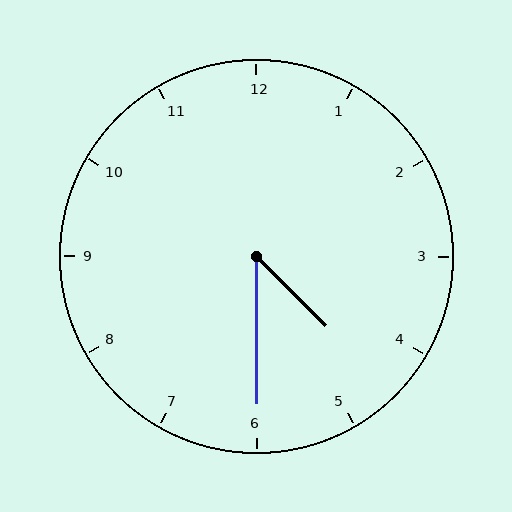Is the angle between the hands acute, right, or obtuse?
It is acute.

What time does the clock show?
4:30.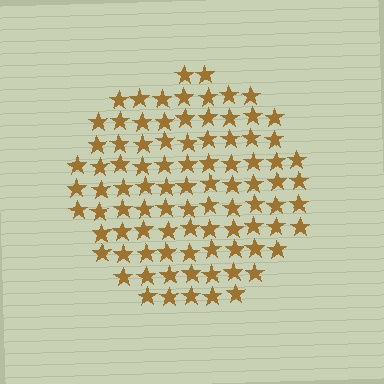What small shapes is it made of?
It is made of small stars.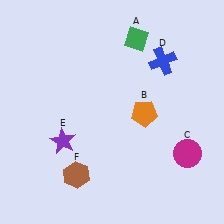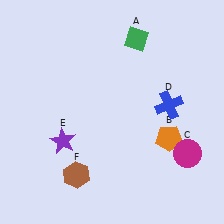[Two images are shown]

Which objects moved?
The objects that moved are: the orange pentagon (B), the blue cross (D).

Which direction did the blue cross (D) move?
The blue cross (D) moved down.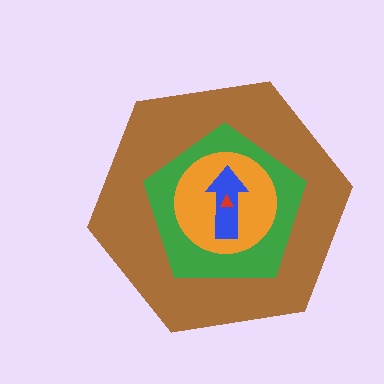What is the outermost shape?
The brown hexagon.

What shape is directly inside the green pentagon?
The orange circle.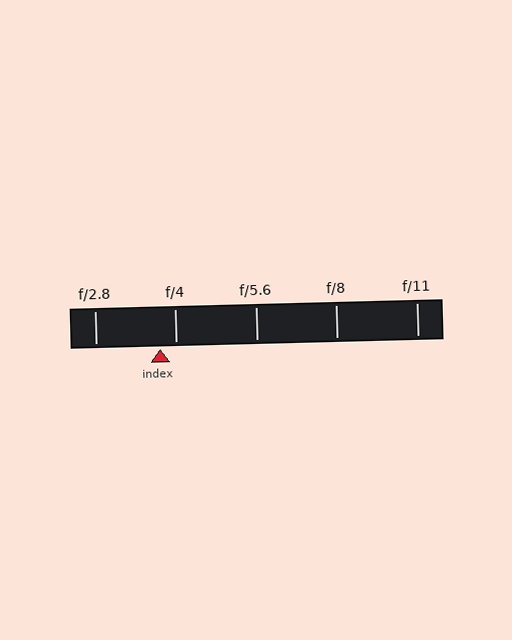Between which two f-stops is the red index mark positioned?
The index mark is between f/2.8 and f/4.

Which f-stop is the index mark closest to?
The index mark is closest to f/4.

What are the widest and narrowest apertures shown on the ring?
The widest aperture shown is f/2.8 and the narrowest is f/11.